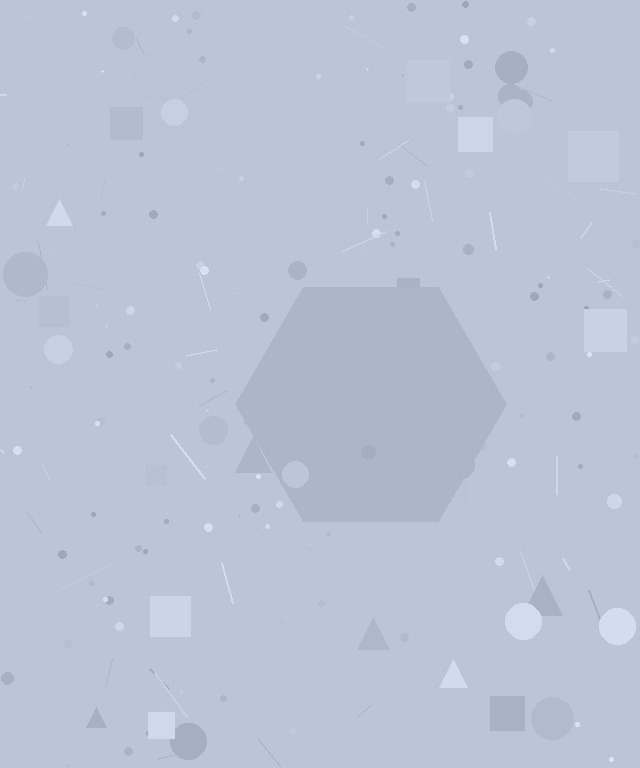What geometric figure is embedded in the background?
A hexagon is embedded in the background.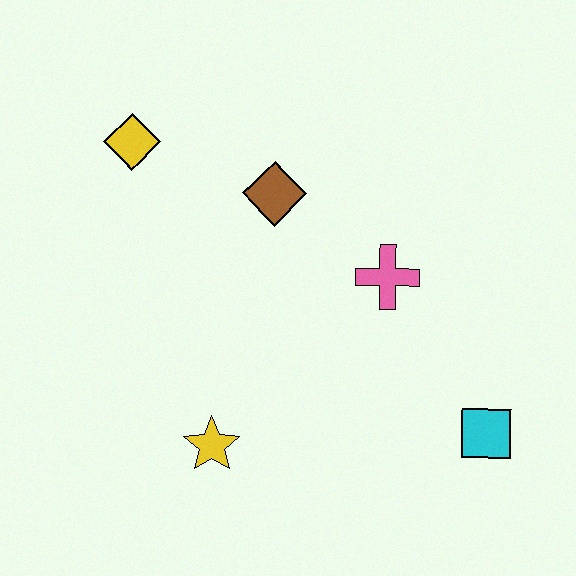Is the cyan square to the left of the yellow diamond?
No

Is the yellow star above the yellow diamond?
No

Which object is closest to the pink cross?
The brown diamond is closest to the pink cross.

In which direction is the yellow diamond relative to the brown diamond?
The yellow diamond is to the left of the brown diamond.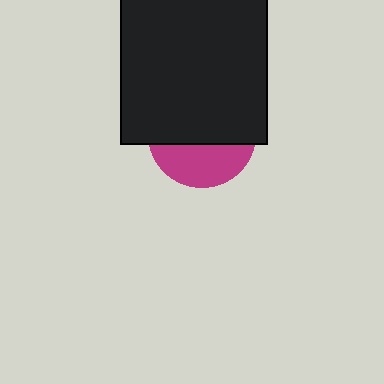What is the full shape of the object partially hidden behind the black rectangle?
The partially hidden object is a magenta circle.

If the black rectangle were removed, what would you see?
You would see the complete magenta circle.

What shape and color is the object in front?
The object in front is a black rectangle.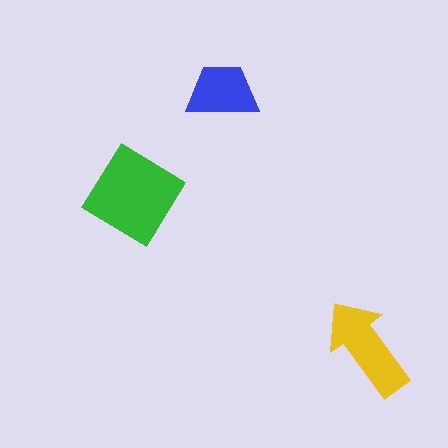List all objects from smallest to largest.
The blue trapezoid, the yellow arrow, the green diamond.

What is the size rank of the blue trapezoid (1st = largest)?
3rd.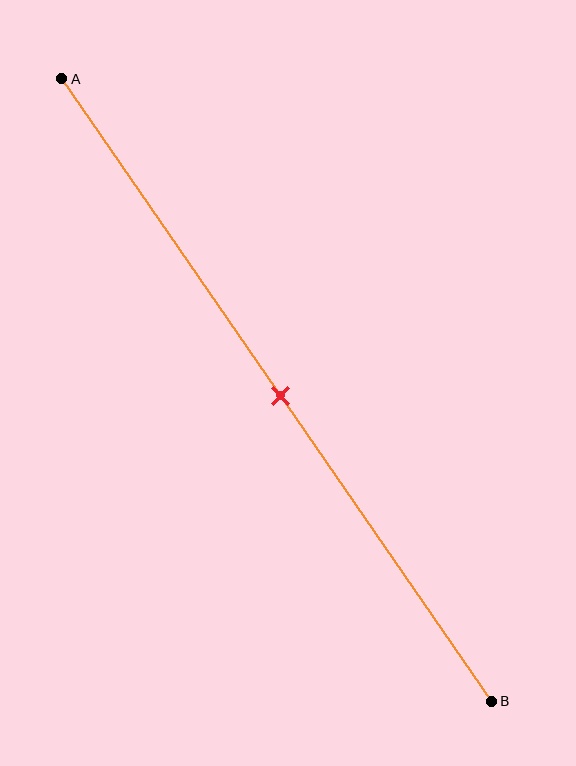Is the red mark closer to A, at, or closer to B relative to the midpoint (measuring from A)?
The red mark is approximately at the midpoint of segment AB.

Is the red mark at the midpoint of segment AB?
Yes, the mark is approximately at the midpoint.